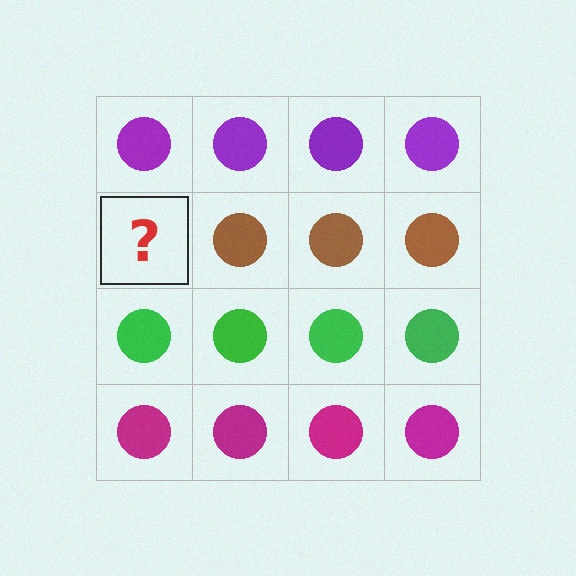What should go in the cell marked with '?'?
The missing cell should contain a brown circle.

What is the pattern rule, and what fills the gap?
The rule is that each row has a consistent color. The gap should be filled with a brown circle.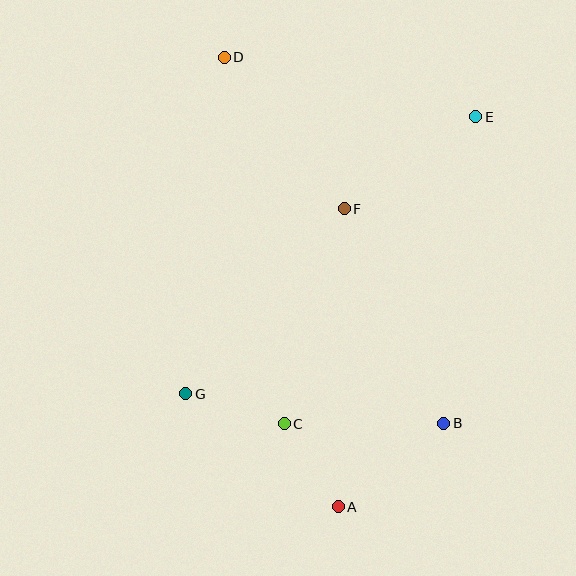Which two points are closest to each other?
Points A and C are closest to each other.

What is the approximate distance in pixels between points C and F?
The distance between C and F is approximately 223 pixels.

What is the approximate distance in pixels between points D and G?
The distance between D and G is approximately 339 pixels.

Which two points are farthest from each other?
Points A and D are farthest from each other.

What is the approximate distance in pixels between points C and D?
The distance between C and D is approximately 372 pixels.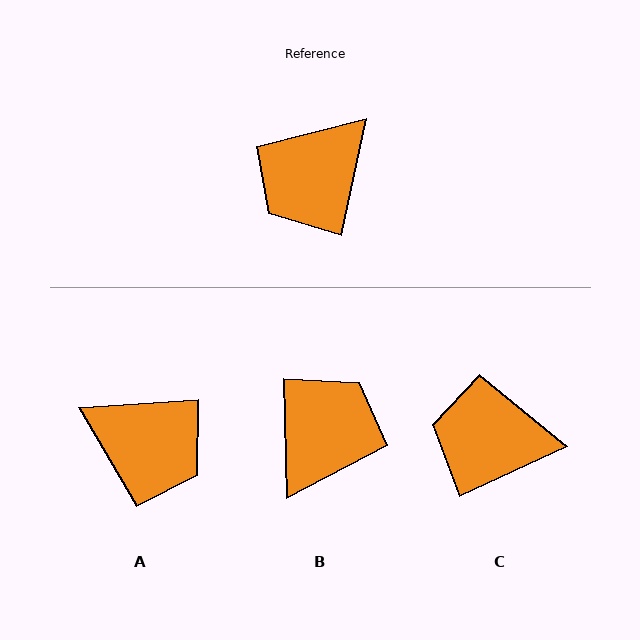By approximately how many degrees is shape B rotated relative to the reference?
Approximately 167 degrees clockwise.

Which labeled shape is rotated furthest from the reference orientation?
B, about 167 degrees away.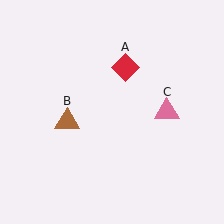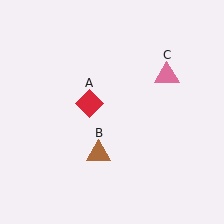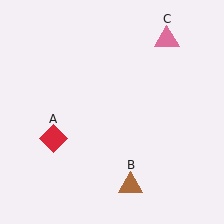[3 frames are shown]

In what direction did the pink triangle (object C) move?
The pink triangle (object C) moved up.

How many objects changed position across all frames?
3 objects changed position: red diamond (object A), brown triangle (object B), pink triangle (object C).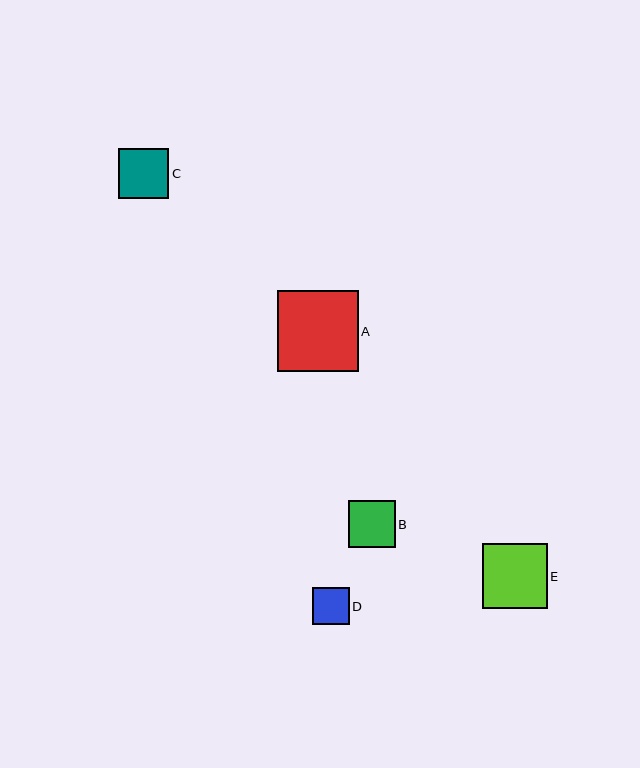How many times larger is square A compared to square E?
Square A is approximately 1.3 times the size of square E.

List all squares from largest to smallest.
From largest to smallest: A, E, C, B, D.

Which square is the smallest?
Square D is the smallest with a size of approximately 37 pixels.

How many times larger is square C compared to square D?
Square C is approximately 1.4 times the size of square D.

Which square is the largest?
Square A is the largest with a size of approximately 81 pixels.